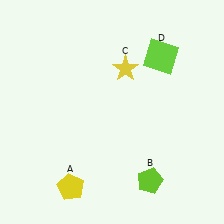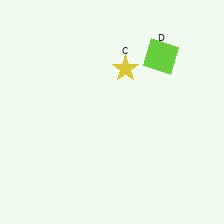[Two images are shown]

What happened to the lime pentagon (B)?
The lime pentagon (B) was removed in Image 2. It was in the bottom-right area of Image 1.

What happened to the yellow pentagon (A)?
The yellow pentagon (A) was removed in Image 2. It was in the bottom-left area of Image 1.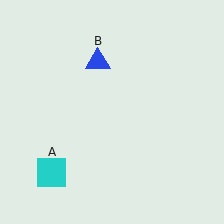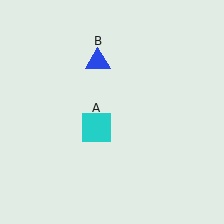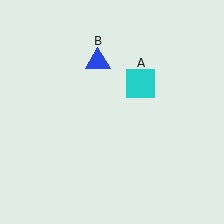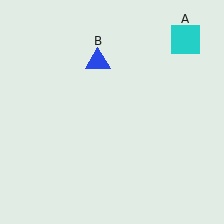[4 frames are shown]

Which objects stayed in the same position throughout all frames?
Blue triangle (object B) remained stationary.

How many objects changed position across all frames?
1 object changed position: cyan square (object A).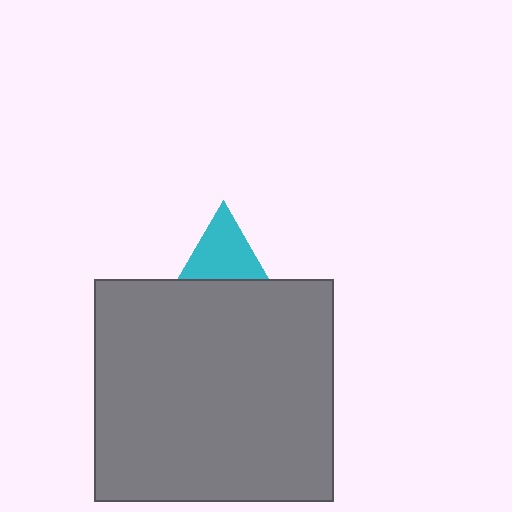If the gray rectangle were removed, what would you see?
You would see the complete cyan triangle.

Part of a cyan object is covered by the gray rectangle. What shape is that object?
It is a triangle.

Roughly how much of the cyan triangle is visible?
About half of it is visible (roughly 51%).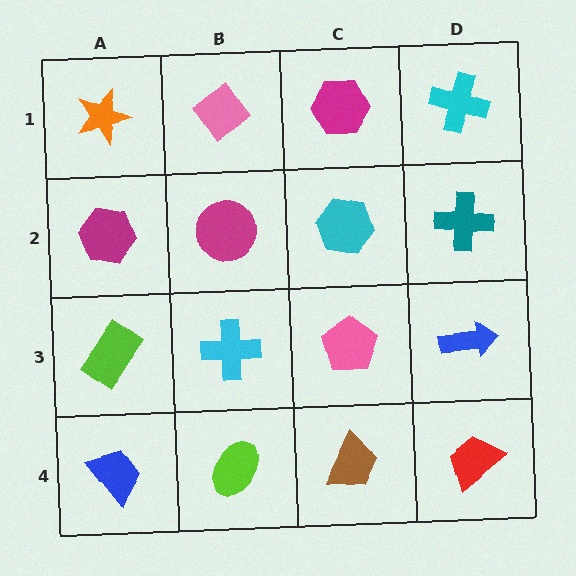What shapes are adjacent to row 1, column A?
A magenta hexagon (row 2, column A), a pink diamond (row 1, column B).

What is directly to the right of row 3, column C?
A blue arrow.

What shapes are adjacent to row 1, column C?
A cyan hexagon (row 2, column C), a pink diamond (row 1, column B), a cyan cross (row 1, column D).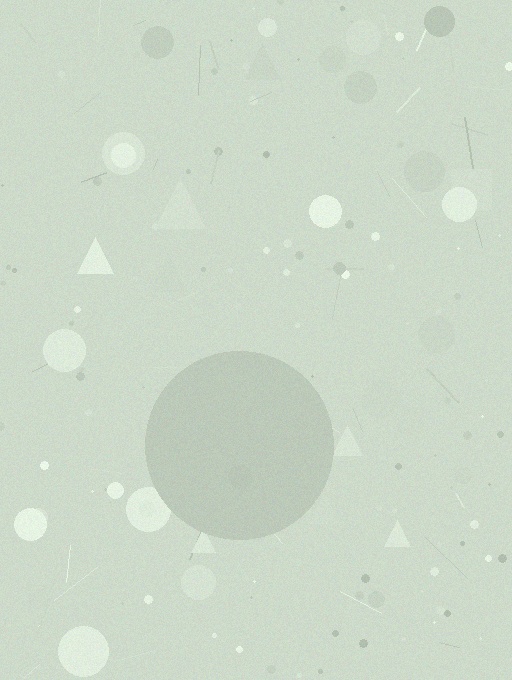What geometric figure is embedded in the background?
A circle is embedded in the background.